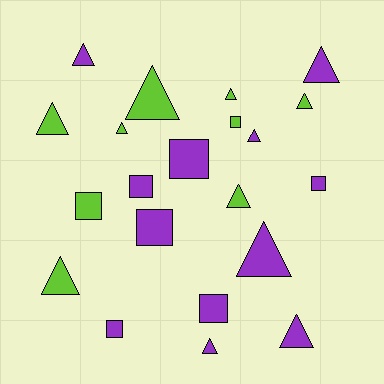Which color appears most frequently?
Purple, with 12 objects.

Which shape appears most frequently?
Triangle, with 13 objects.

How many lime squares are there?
There are 2 lime squares.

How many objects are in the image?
There are 21 objects.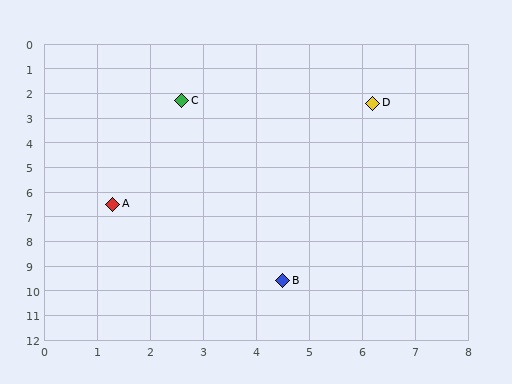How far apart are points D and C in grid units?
Points D and C are about 3.6 grid units apart.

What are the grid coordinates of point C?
Point C is at approximately (2.6, 2.3).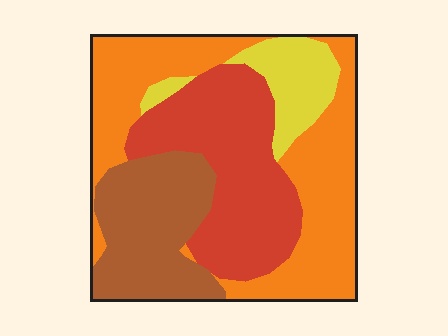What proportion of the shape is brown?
Brown takes up about one fifth (1/5) of the shape.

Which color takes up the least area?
Yellow, at roughly 10%.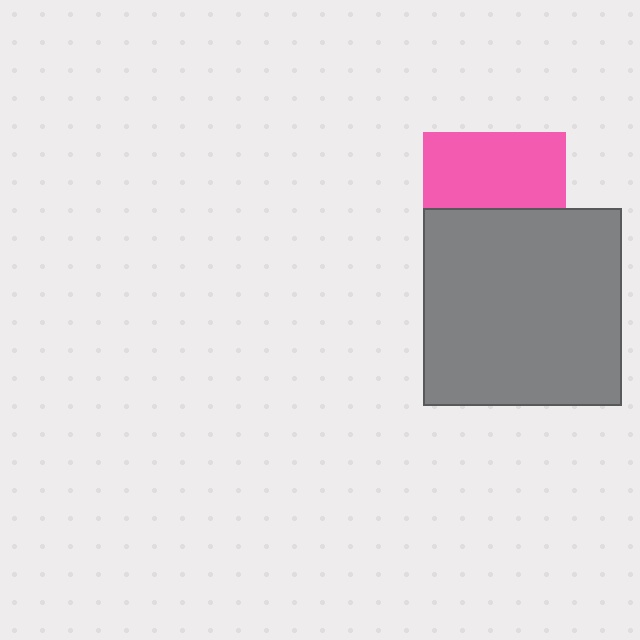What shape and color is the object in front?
The object in front is a gray square.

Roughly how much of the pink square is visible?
About half of it is visible (roughly 54%).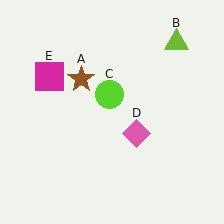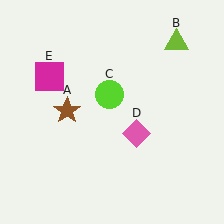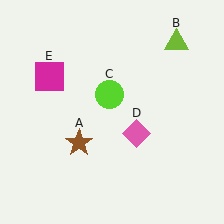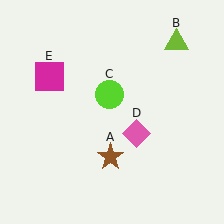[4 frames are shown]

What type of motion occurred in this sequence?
The brown star (object A) rotated counterclockwise around the center of the scene.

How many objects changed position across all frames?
1 object changed position: brown star (object A).